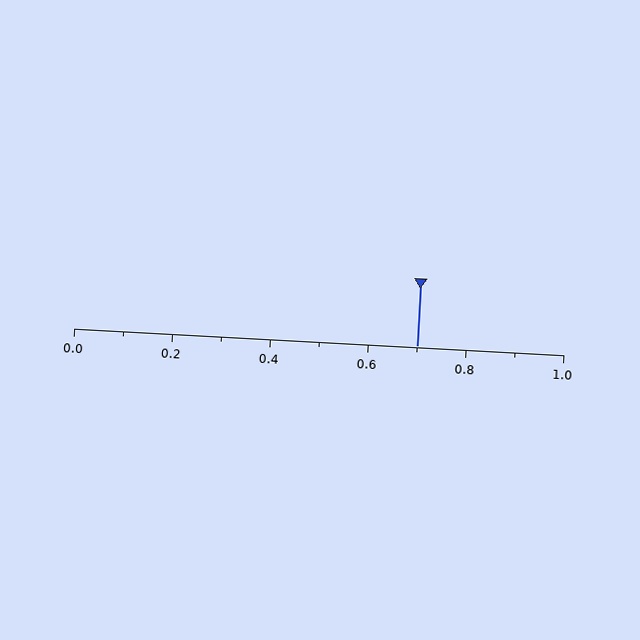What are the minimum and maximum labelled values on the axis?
The axis runs from 0.0 to 1.0.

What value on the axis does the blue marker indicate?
The marker indicates approximately 0.7.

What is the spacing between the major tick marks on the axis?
The major ticks are spaced 0.2 apart.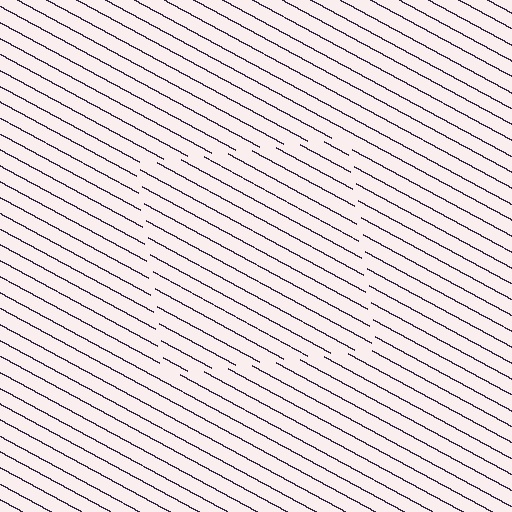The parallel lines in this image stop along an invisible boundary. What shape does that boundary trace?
An illusory square. The interior of the shape contains the same grating, shifted by half a period — the contour is defined by the phase discontinuity where line-ends from the inner and outer gratings abut.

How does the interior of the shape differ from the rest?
The interior of the shape contains the same grating, shifted by half a period — the contour is defined by the phase discontinuity where line-ends from the inner and outer gratings abut.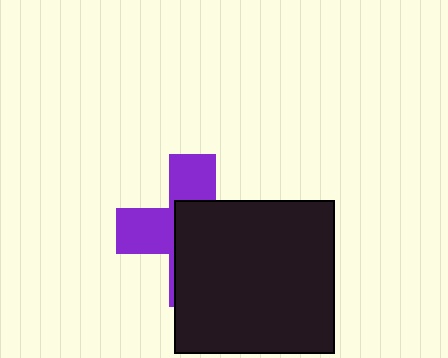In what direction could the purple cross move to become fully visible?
The purple cross could move toward the upper-left. That would shift it out from behind the black rectangle entirely.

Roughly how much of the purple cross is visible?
A small part of it is visible (roughly 42%).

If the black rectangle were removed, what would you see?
You would see the complete purple cross.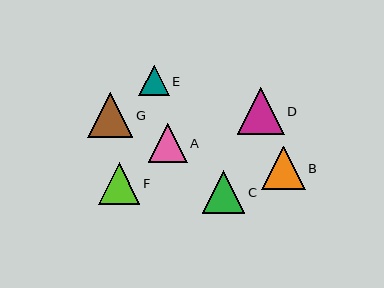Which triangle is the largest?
Triangle D is the largest with a size of approximately 47 pixels.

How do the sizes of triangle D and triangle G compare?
Triangle D and triangle G are approximately the same size.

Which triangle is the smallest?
Triangle E is the smallest with a size of approximately 30 pixels.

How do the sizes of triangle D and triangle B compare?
Triangle D and triangle B are approximately the same size.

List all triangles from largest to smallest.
From largest to smallest: D, G, B, C, F, A, E.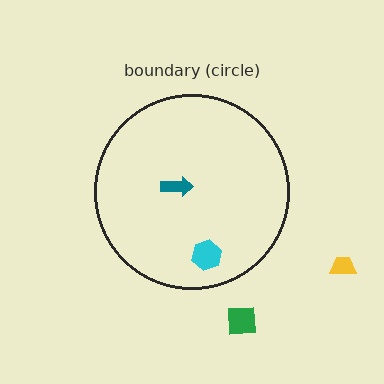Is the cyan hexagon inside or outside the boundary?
Inside.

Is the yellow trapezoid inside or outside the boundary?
Outside.